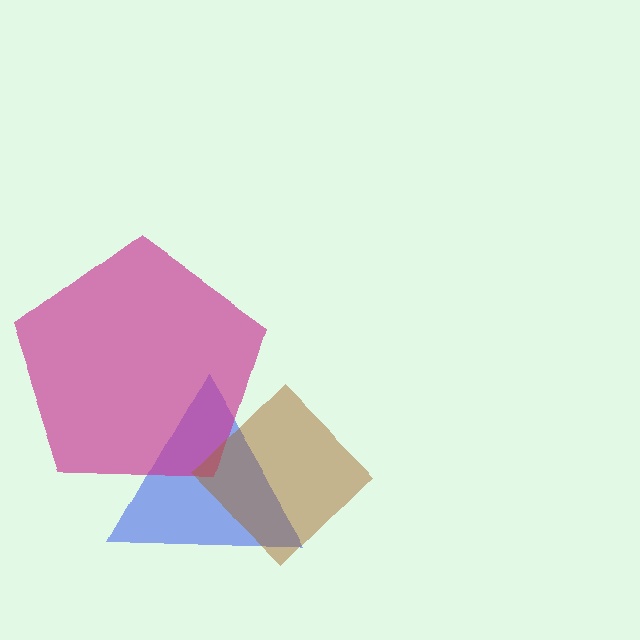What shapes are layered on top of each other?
The layered shapes are: a blue triangle, a magenta pentagon, a brown diamond.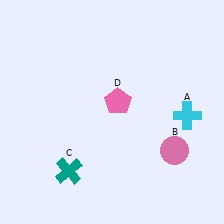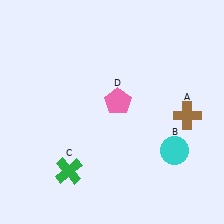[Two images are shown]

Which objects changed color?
A changed from cyan to brown. B changed from pink to cyan. C changed from teal to green.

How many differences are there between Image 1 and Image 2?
There are 3 differences between the two images.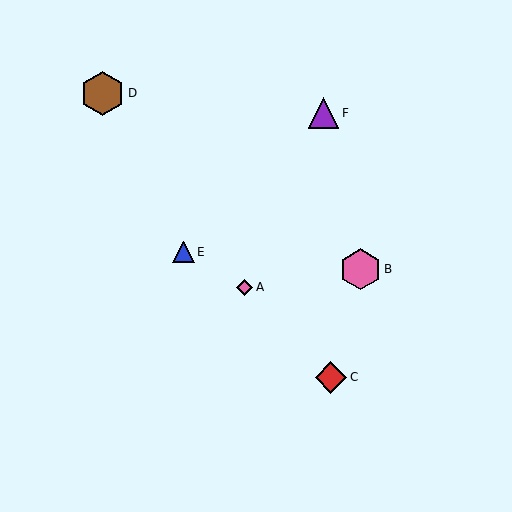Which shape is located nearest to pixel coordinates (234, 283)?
The pink diamond (labeled A) at (245, 287) is nearest to that location.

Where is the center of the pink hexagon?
The center of the pink hexagon is at (360, 269).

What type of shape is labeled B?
Shape B is a pink hexagon.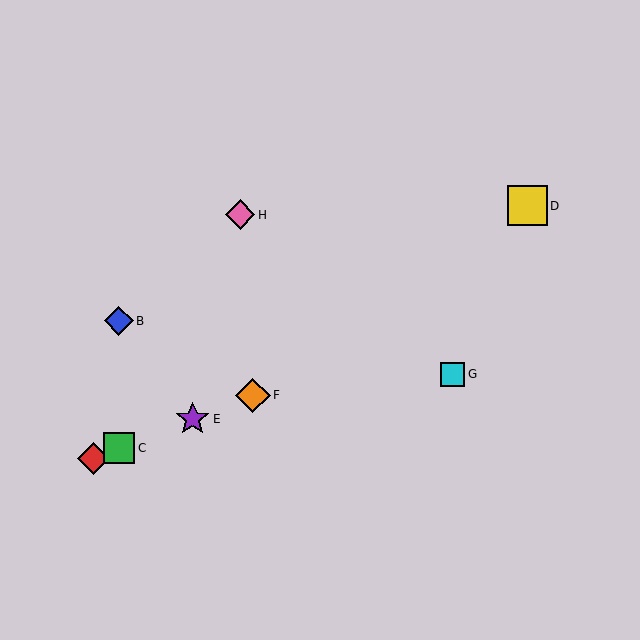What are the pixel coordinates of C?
Object C is at (119, 448).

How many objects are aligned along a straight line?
4 objects (A, C, E, F) are aligned along a straight line.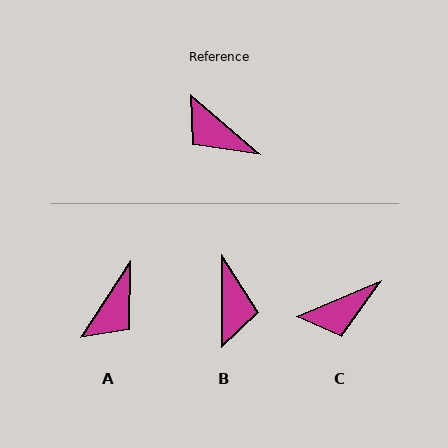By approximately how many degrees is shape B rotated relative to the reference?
Approximately 130 degrees counter-clockwise.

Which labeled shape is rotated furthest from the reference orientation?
B, about 130 degrees away.